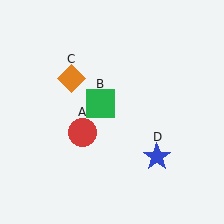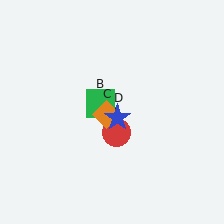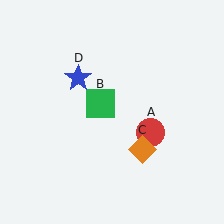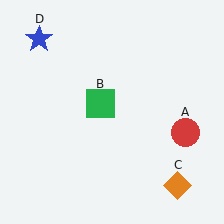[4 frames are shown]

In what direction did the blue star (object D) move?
The blue star (object D) moved up and to the left.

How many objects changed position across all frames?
3 objects changed position: red circle (object A), orange diamond (object C), blue star (object D).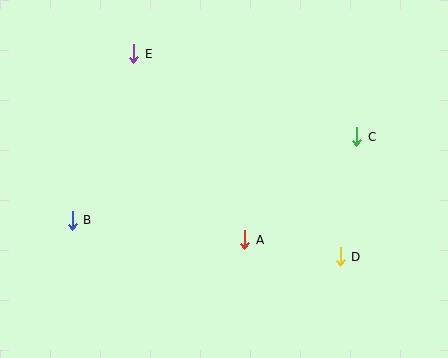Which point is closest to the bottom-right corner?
Point D is closest to the bottom-right corner.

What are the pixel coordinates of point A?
Point A is at (245, 240).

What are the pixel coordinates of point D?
Point D is at (340, 257).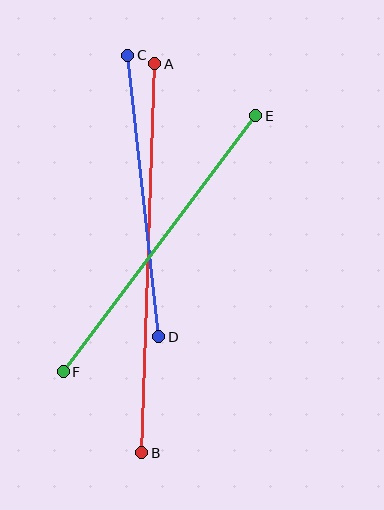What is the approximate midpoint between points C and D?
The midpoint is at approximately (143, 196) pixels.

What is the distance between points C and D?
The distance is approximately 283 pixels.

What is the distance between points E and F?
The distance is approximately 320 pixels.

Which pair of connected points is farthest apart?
Points A and B are farthest apart.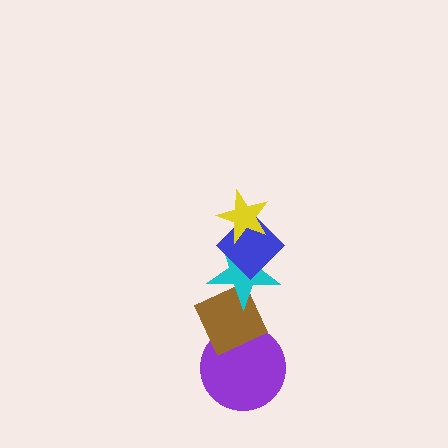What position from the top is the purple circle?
The purple circle is 5th from the top.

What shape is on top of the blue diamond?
The yellow star is on top of the blue diamond.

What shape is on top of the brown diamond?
The cyan star is on top of the brown diamond.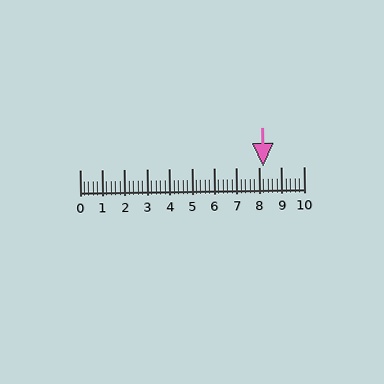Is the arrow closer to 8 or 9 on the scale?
The arrow is closer to 8.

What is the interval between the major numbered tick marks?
The major tick marks are spaced 1 units apart.